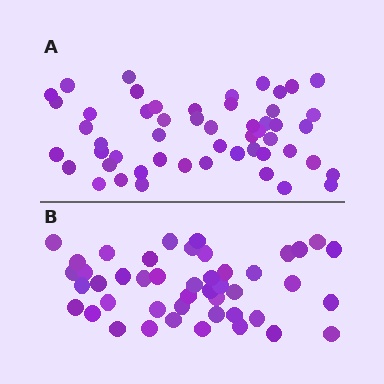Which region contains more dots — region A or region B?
Region A (the top region) has more dots.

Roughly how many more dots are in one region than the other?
Region A has roughly 8 or so more dots than region B.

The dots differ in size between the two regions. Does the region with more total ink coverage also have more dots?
No. Region B has more total ink coverage because its dots are larger, but region A actually contains more individual dots. Total area can be misleading — the number of items is what matters here.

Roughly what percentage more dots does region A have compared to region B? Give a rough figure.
About 15% more.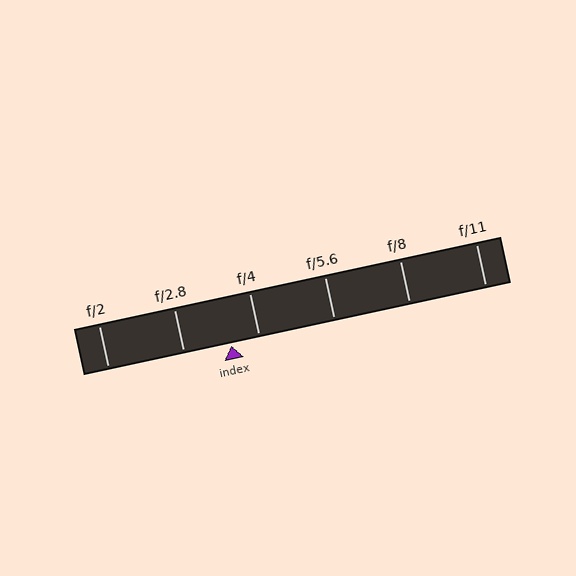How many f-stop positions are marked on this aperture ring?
There are 6 f-stop positions marked.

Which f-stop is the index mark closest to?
The index mark is closest to f/4.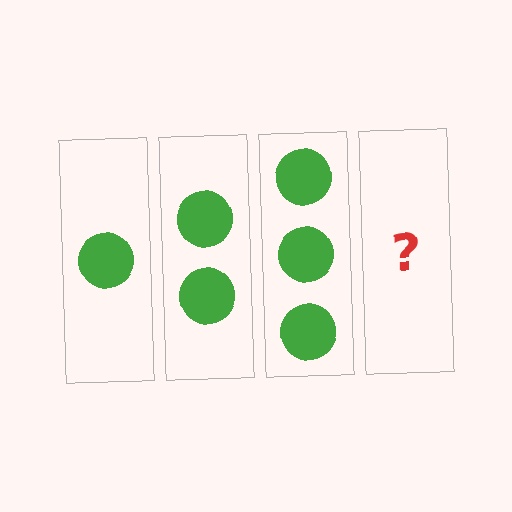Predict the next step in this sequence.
The next step is 4 circles.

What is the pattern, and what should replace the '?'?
The pattern is that each step adds one more circle. The '?' should be 4 circles.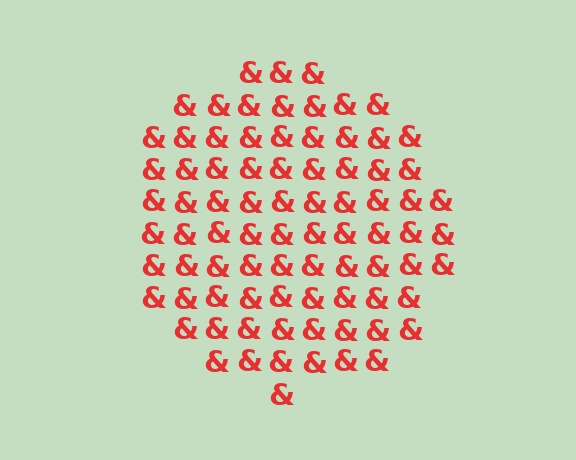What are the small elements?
The small elements are ampersands.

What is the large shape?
The large shape is a circle.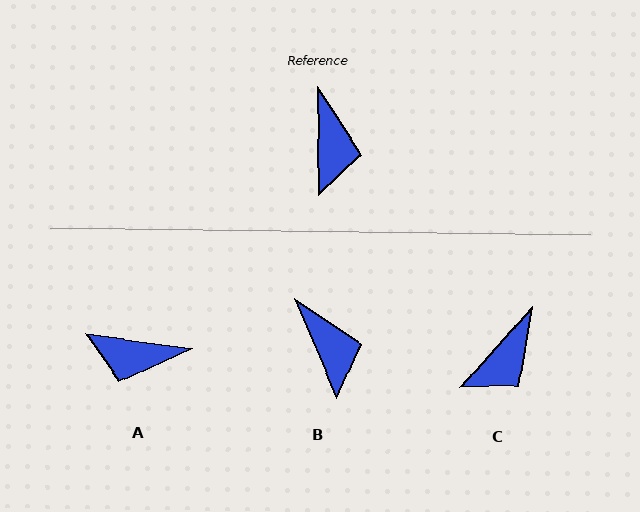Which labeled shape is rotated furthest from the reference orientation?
A, about 98 degrees away.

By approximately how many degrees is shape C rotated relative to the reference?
Approximately 42 degrees clockwise.